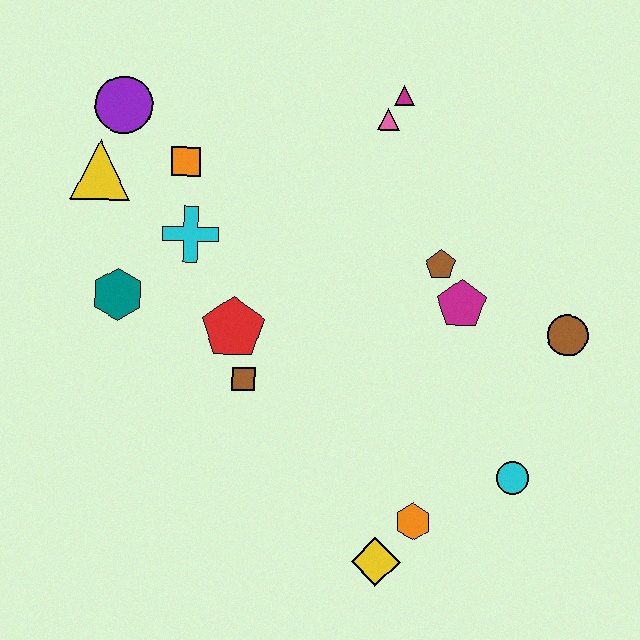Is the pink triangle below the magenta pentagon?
No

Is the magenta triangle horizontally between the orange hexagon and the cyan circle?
No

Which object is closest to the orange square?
The cyan cross is closest to the orange square.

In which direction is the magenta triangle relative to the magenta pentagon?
The magenta triangle is above the magenta pentagon.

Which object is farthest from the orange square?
The cyan circle is farthest from the orange square.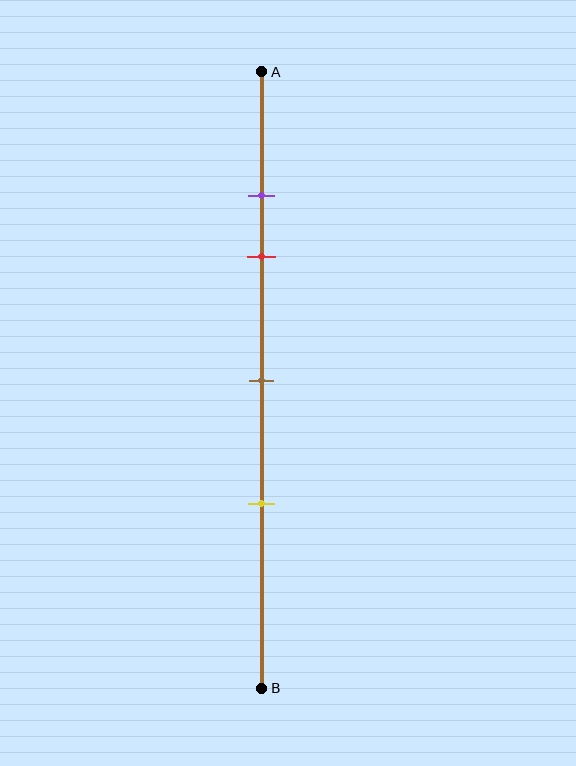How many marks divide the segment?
There are 4 marks dividing the segment.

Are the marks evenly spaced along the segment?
No, the marks are not evenly spaced.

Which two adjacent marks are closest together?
The purple and red marks are the closest adjacent pair.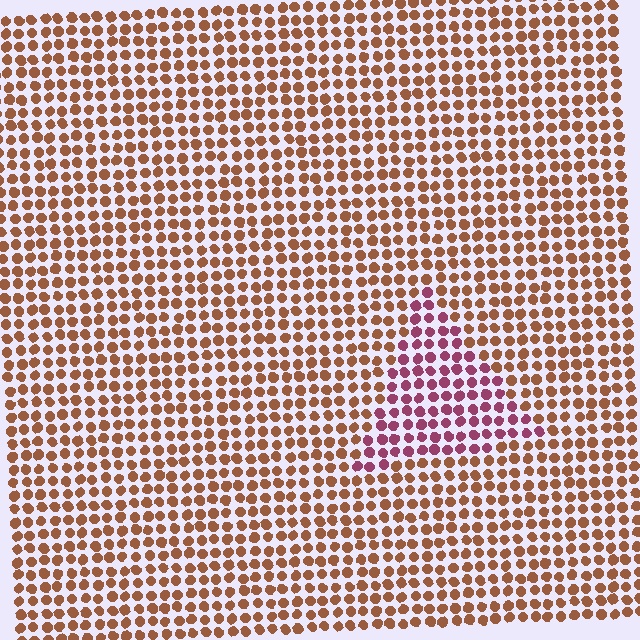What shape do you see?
I see a triangle.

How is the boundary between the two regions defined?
The boundary is defined purely by a slight shift in hue (about 49 degrees). Spacing, size, and orientation are identical on both sides.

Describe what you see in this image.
The image is filled with small brown elements in a uniform arrangement. A triangle-shaped region is visible where the elements are tinted to a slightly different hue, forming a subtle color boundary.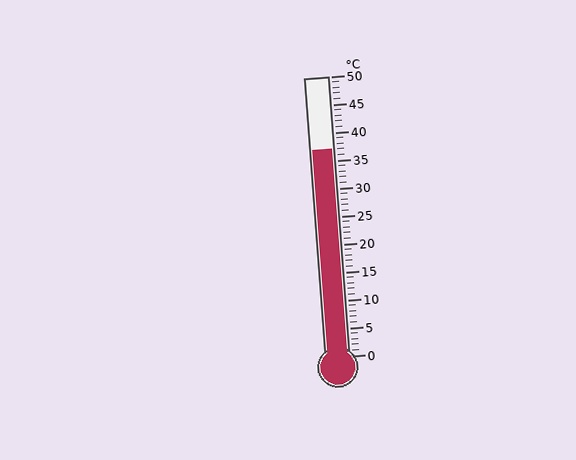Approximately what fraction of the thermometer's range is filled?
The thermometer is filled to approximately 75% of its range.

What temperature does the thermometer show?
The thermometer shows approximately 37°C.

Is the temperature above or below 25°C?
The temperature is above 25°C.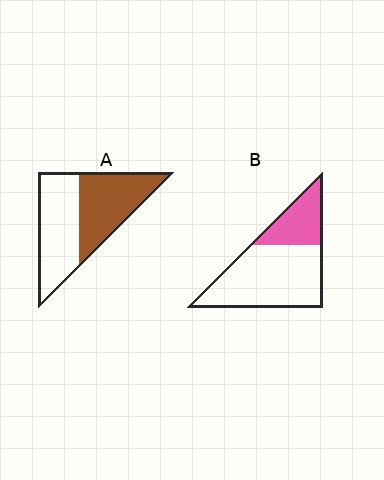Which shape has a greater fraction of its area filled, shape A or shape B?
Shape A.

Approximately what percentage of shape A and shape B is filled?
A is approximately 50% and B is approximately 30%.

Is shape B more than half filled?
No.